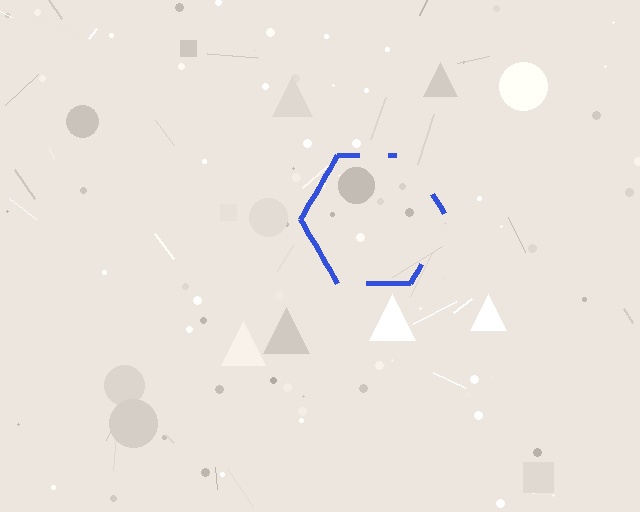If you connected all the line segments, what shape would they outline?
They would outline a hexagon.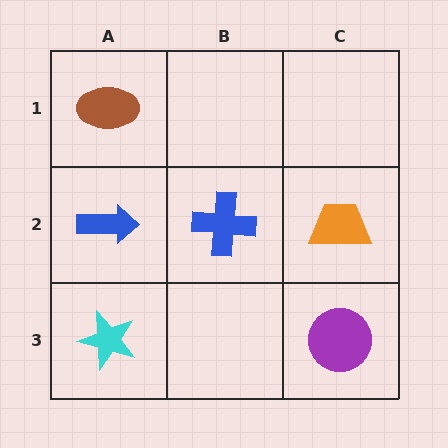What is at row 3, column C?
A purple circle.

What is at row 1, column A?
A brown ellipse.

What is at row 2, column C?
An orange trapezoid.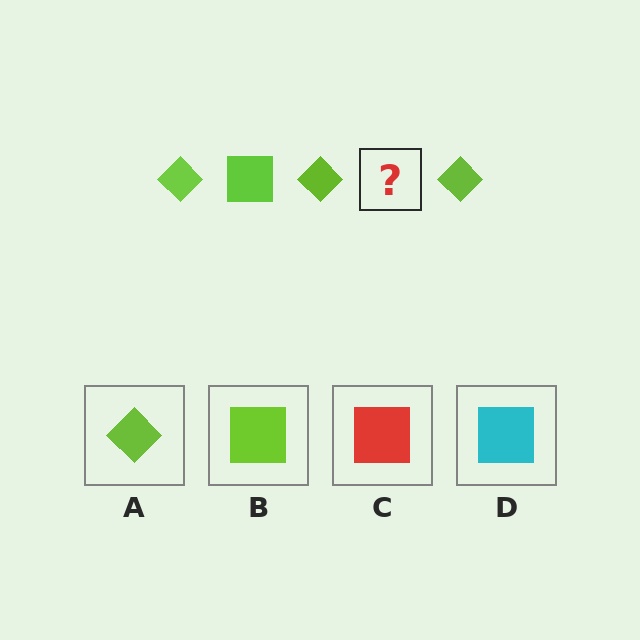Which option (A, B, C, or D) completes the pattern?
B.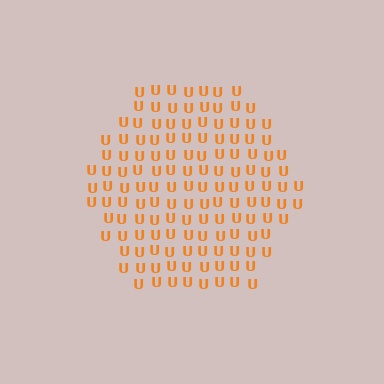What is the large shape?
The large shape is a hexagon.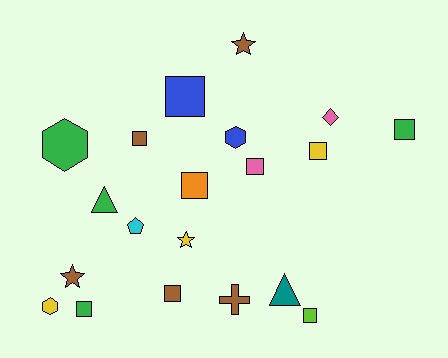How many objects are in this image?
There are 20 objects.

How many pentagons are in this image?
There is 1 pentagon.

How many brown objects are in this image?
There are 5 brown objects.